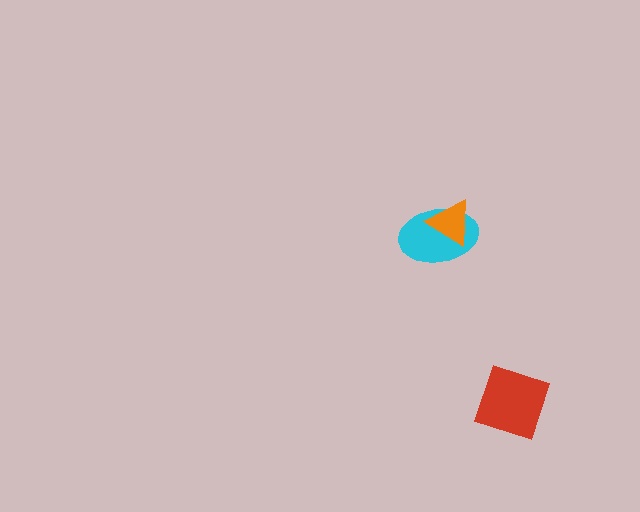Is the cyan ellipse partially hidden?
Yes, it is partially covered by another shape.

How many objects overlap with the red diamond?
0 objects overlap with the red diamond.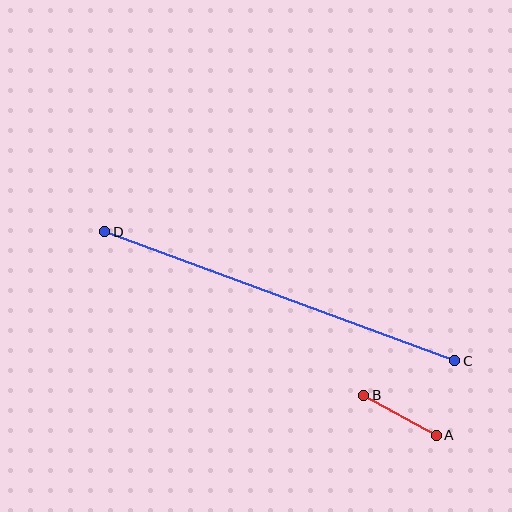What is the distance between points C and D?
The distance is approximately 373 pixels.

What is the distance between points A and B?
The distance is approximately 83 pixels.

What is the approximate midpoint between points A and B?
The midpoint is at approximately (400, 415) pixels.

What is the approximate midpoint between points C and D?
The midpoint is at approximately (280, 296) pixels.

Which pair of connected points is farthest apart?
Points C and D are farthest apart.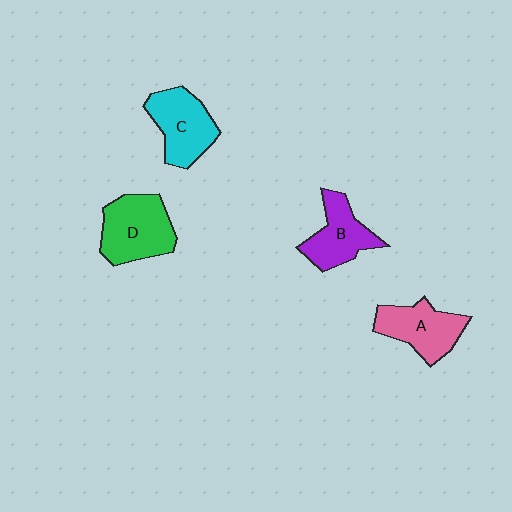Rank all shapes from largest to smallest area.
From largest to smallest: D (green), C (cyan), A (pink), B (purple).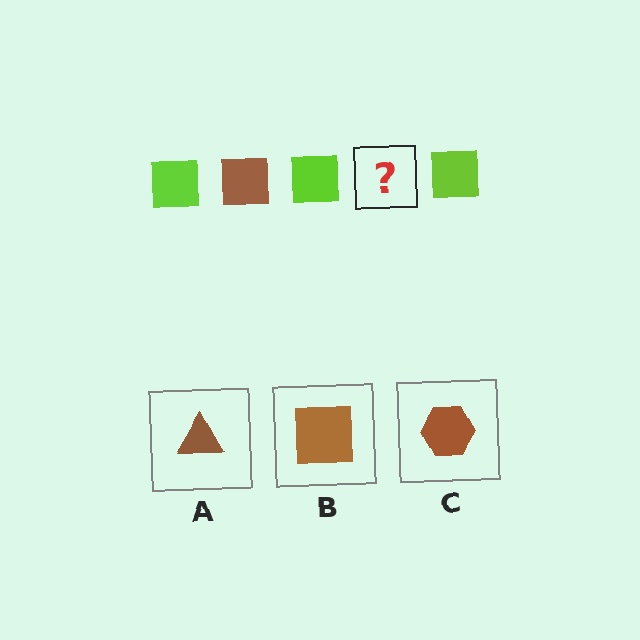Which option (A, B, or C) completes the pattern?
B.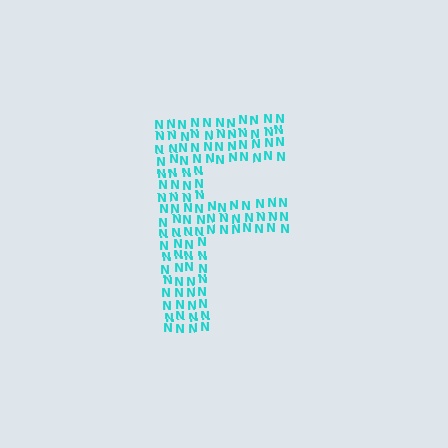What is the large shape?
The large shape is the letter F.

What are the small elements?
The small elements are letter N's.